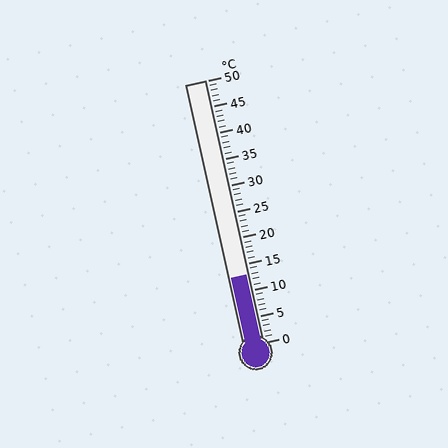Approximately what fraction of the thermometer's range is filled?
The thermometer is filled to approximately 25% of its range.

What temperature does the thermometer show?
The thermometer shows approximately 13°C.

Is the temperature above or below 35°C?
The temperature is below 35°C.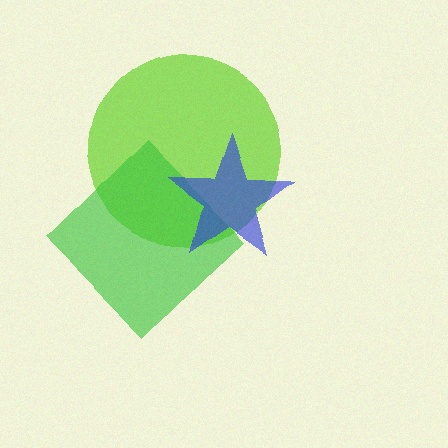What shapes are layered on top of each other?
The layered shapes are: a lime circle, a green diamond, a blue star.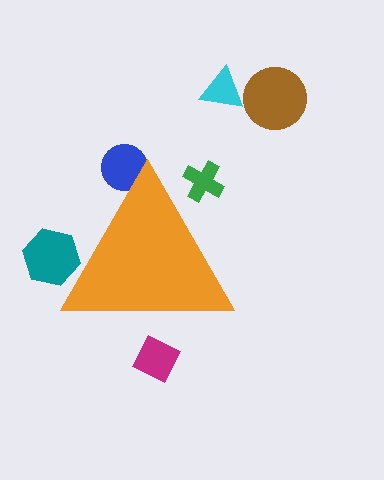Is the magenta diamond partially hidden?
Yes, the magenta diamond is partially hidden behind the orange triangle.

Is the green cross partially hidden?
Yes, the green cross is partially hidden behind the orange triangle.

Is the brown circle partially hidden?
No, the brown circle is fully visible.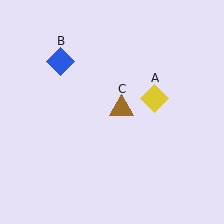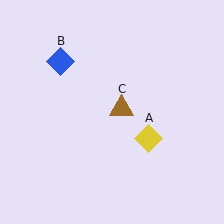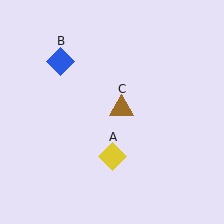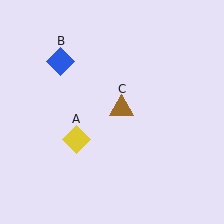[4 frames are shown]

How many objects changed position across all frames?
1 object changed position: yellow diamond (object A).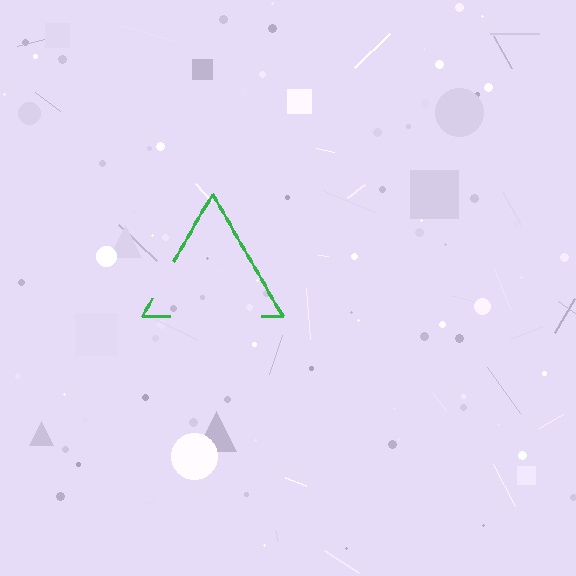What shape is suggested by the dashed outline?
The dashed outline suggests a triangle.